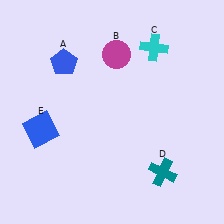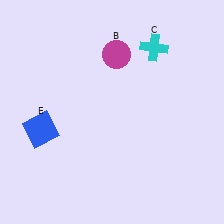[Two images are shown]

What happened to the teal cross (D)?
The teal cross (D) was removed in Image 2. It was in the bottom-right area of Image 1.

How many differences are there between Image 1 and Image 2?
There are 2 differences between the two images.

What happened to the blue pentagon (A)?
The blue pentagon (A) was removed in Image 2. It was in the top-left area of Image 1.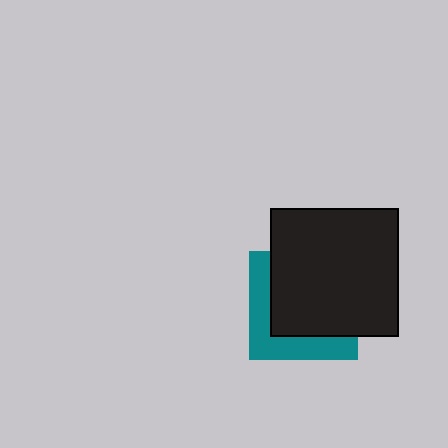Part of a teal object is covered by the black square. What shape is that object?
It is a square.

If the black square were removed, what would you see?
You would see the complete teal square.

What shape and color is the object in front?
The object in front is a black square.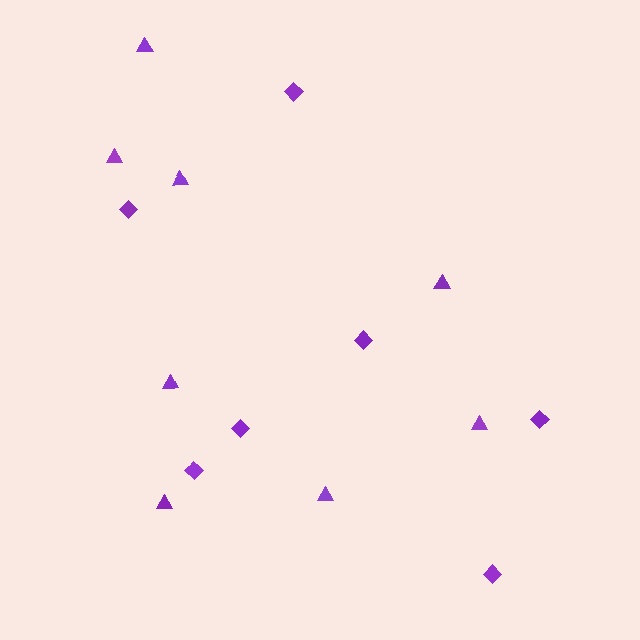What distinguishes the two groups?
There are 2 groups: one group of triangles (8) and one group of diamonds (7).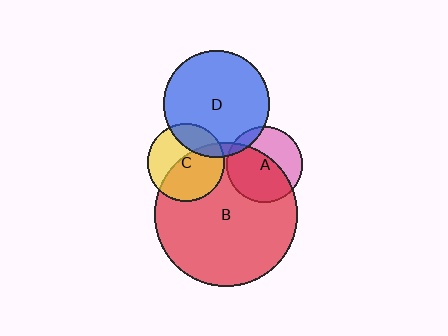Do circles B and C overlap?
Yes.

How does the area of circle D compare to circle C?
Approximately 1.9 times.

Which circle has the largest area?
Circle B (red).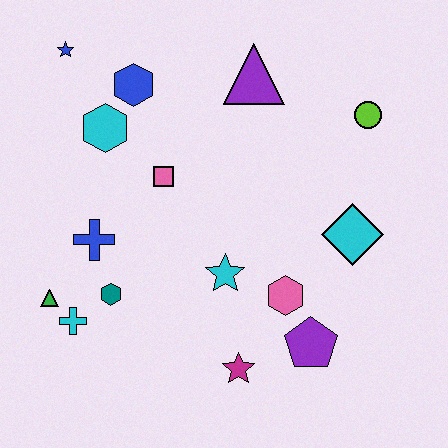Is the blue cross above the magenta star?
Yes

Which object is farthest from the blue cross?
The lime circle is farthest from the blue cross.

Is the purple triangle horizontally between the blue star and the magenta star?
No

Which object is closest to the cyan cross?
The green triangle is closest to the cyan cross.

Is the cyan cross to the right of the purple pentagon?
No